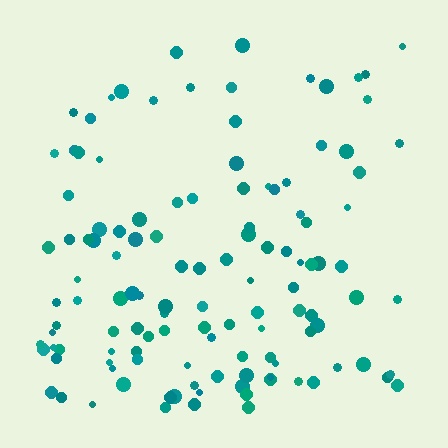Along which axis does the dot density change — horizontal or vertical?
Vertical.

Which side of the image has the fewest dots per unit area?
The top.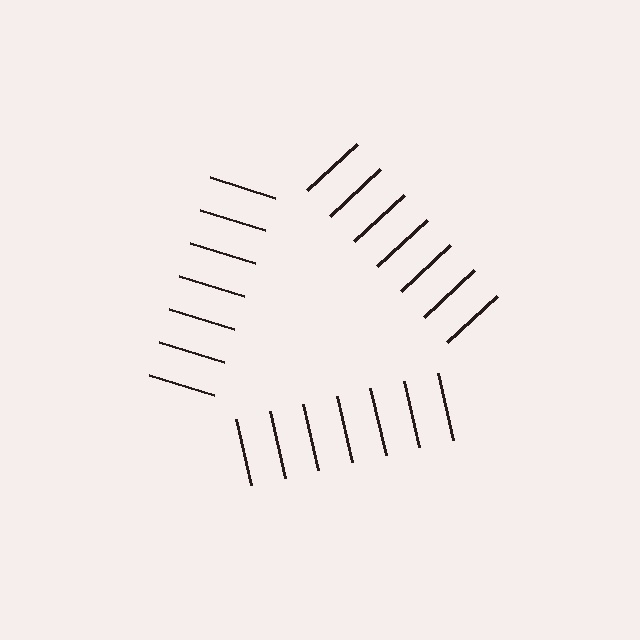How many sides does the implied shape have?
3 sides — the line-ends trace a triangle.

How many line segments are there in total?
21 — 7 along each of the 3 edges.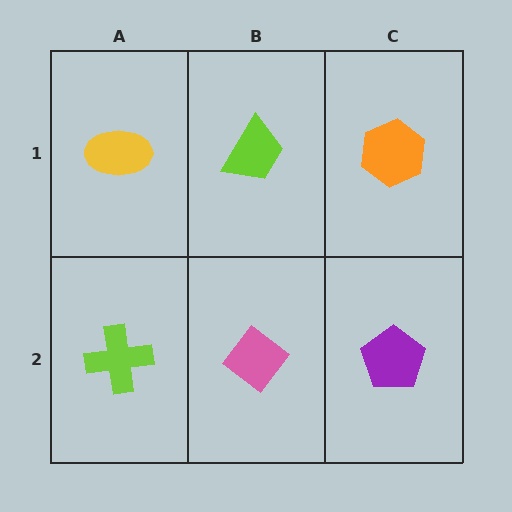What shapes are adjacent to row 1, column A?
A lime cross (row 2, column A), a lime trapezoid (row 1, column B).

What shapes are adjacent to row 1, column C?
A purple pentagon (row 2, column C), a lime trapezoid (row 1, column B).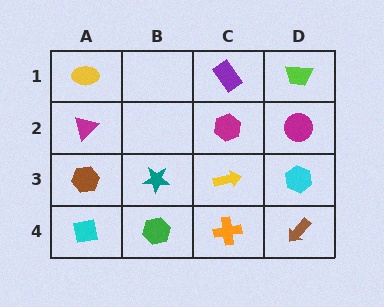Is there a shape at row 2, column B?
No, that cell is empty.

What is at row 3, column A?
A brown hexagon.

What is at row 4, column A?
A cyan square.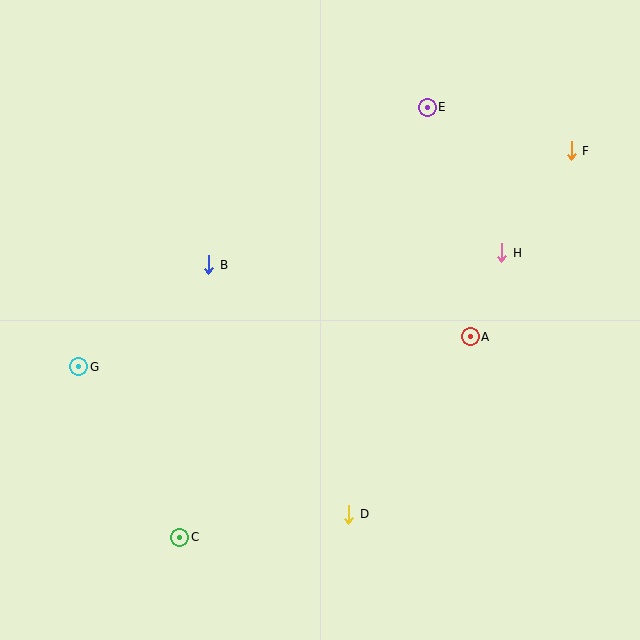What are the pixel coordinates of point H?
Point H is at (502, 253).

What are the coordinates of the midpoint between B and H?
The midpoint between B and H is at (355, 259).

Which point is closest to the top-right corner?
Point F is closest to the top-right corner.